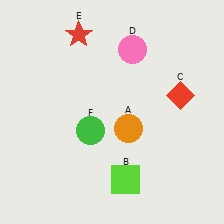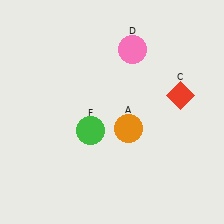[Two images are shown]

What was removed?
The red star (E), the lime square (B) were removed in Image 2.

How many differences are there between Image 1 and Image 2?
There are 2 differences between the two images.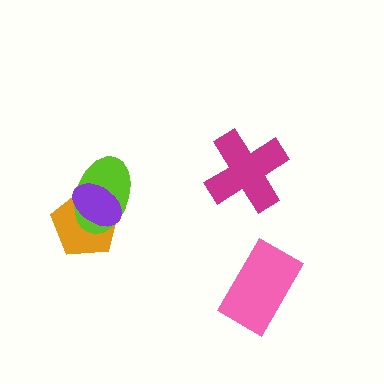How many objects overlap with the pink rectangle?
0 objects overlap with the pink rectangle.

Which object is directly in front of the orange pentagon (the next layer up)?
The lime ellipse is directly in front of the orange pentagon.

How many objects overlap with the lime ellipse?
2 objects overlap with the lime ellipse.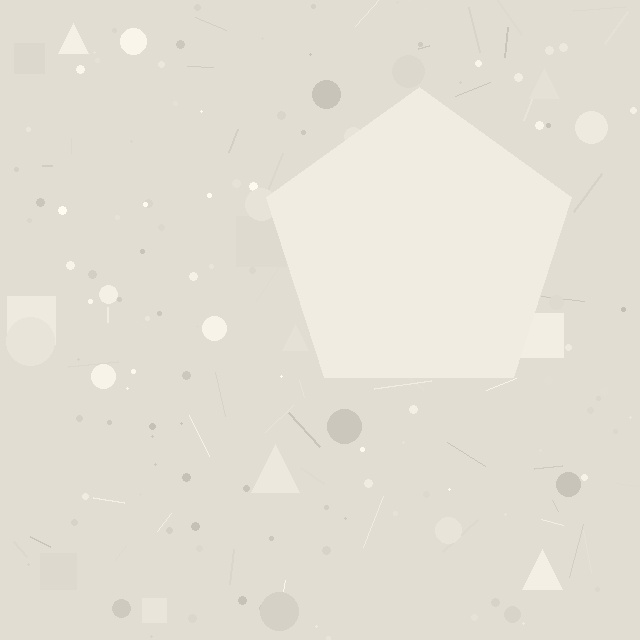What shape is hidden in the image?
A pentagon is hidden in the image.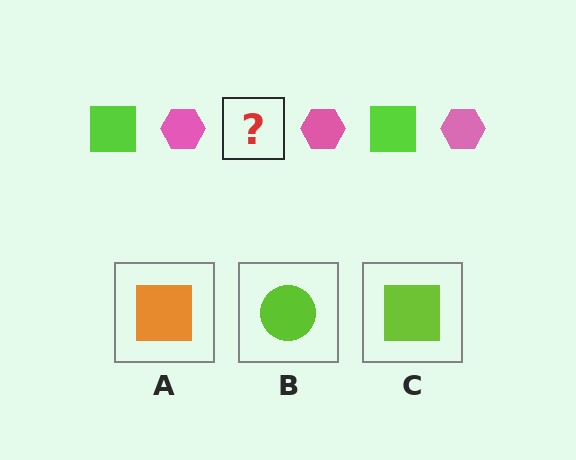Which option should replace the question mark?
Option C.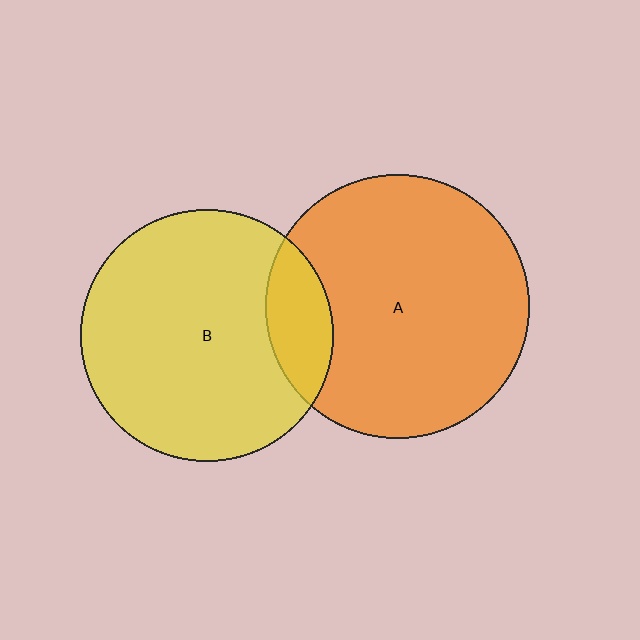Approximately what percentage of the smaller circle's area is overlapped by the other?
Approximately 15%.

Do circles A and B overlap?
Yes.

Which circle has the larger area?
Circle A (orange).